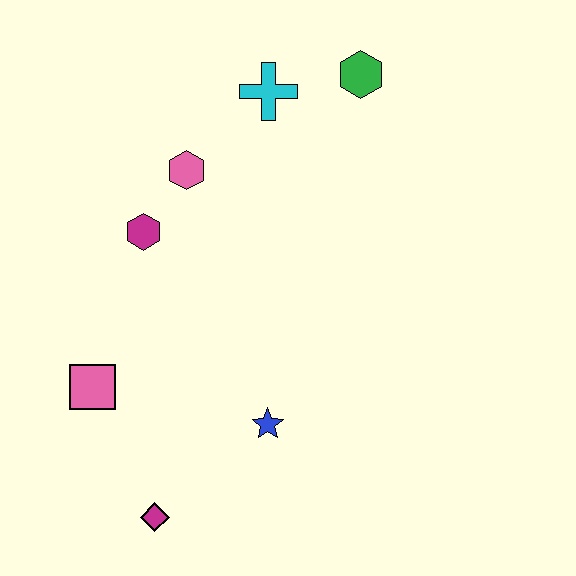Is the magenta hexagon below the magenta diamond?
No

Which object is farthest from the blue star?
The green hexagon is farthest from the blue star.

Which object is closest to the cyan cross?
The green hexagon is closest to the cyan cross.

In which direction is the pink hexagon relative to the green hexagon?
The pink hexagon is to the left of the green hexagon.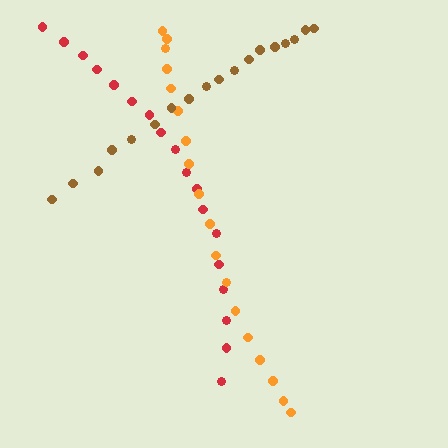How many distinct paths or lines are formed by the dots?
There are 3 distinct paths.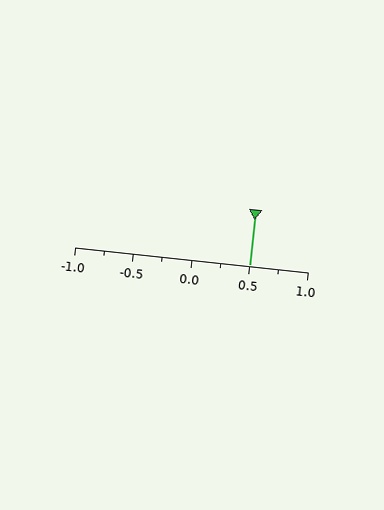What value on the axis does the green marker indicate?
The marker indicates approximately 0.5.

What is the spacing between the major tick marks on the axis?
The major ticks are spaced 0.5 apart.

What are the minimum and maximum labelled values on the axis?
The axis runs from -1.0 to 1.0.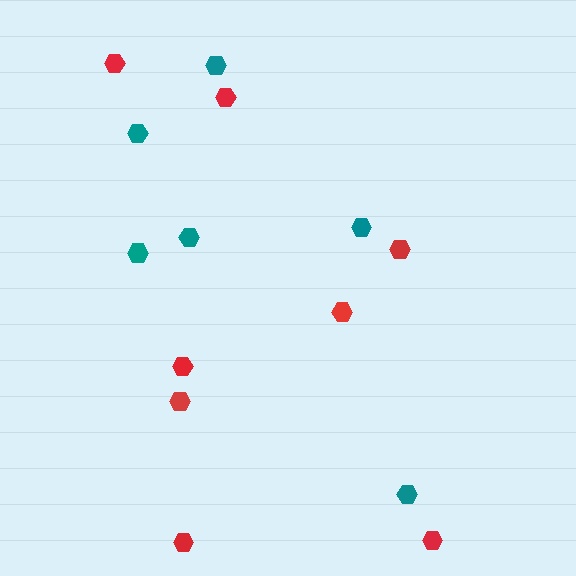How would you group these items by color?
There are 2 groups: one group of red hexagons (8) and one group of teal hexagons (6).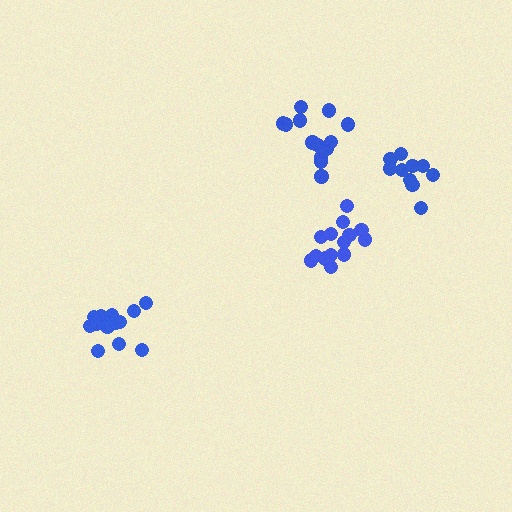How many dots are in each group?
Group 1: 10 dots, Group 2: 13 dots, Group 3: 13 dots, Group 4: 14 dots (50 total).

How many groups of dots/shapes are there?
There are 4 groups.